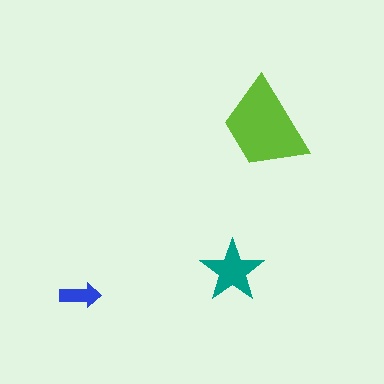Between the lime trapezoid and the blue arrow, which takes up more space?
The lime trapezoid.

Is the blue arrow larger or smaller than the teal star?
Smaller.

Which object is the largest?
The lime trapezoid.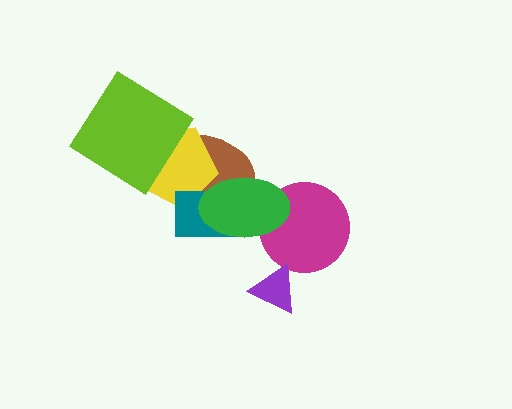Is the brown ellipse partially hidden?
Yes, it is partially covered by another shape.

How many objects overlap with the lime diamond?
1 object overlaps with the lime diamond.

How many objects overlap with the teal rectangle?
3 objects overlap with the teal rectangle.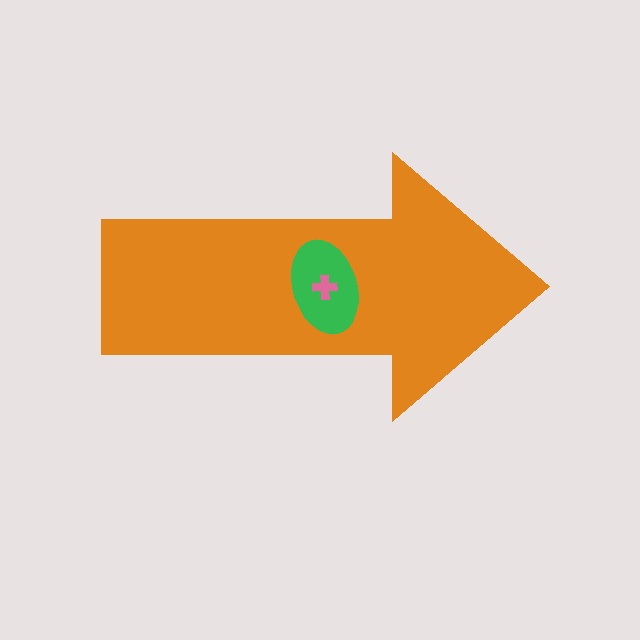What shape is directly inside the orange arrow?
The green ellipse.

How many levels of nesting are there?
3.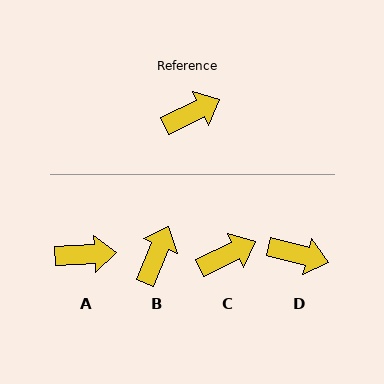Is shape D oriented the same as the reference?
No, it is off by about 40 degrees.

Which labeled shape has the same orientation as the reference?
C.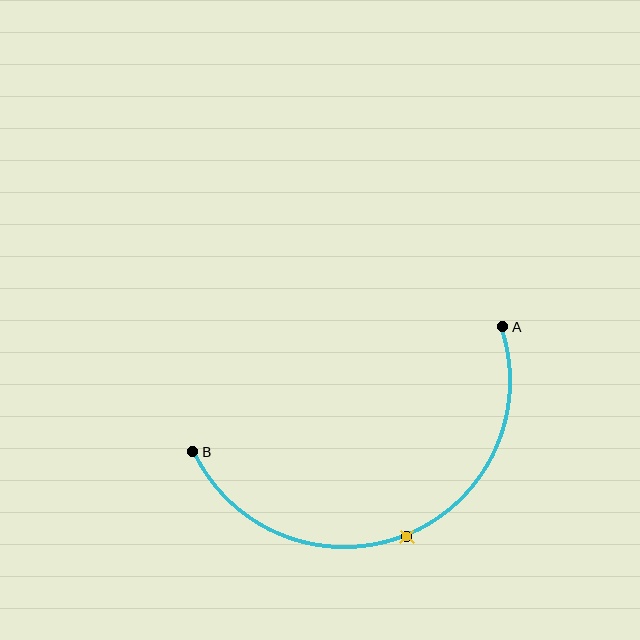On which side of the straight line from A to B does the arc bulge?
The arc bulges below the straight line connecting A and B.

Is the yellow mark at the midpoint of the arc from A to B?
Yes. The yellow mark lies on the arc at equal arc-length from both A and B — it is the arc midpoint.